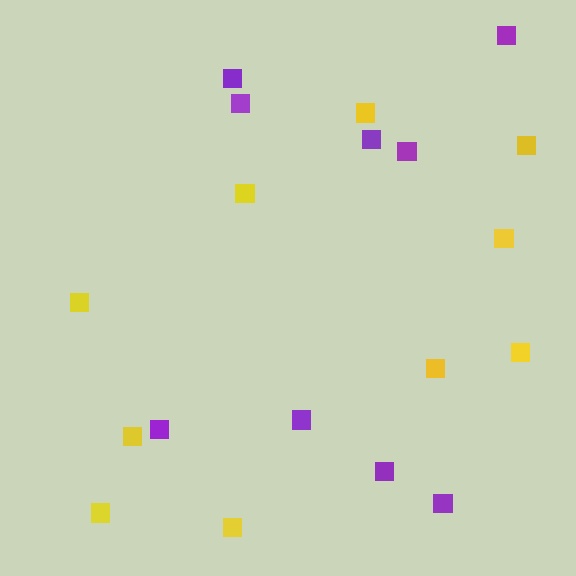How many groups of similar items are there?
There are 2 groups: one group of purple squares (9) and one group of yellow squares (10).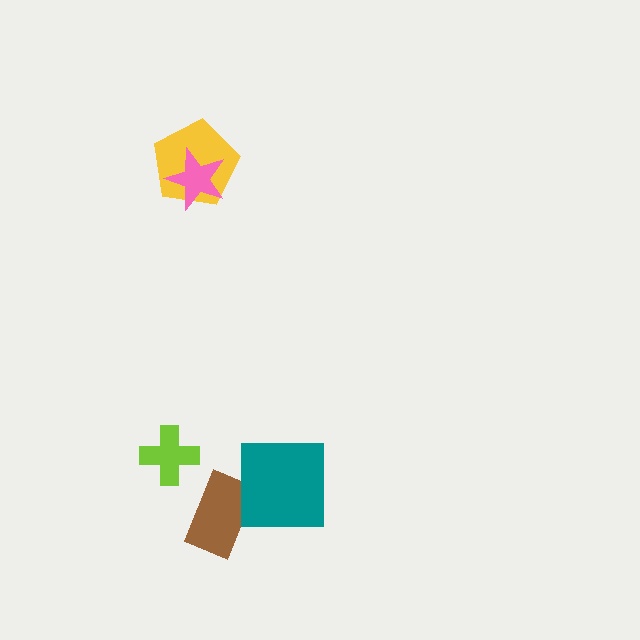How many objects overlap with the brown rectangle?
1 object overlaps with the brown rectangle.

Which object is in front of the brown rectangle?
The teal square is in front of the brown rectangle.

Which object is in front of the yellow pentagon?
The pink star is in front of the yellow pentagon.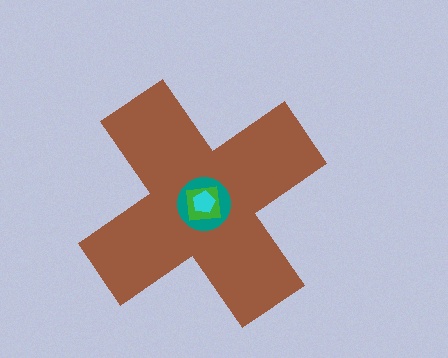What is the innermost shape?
The cyan pentagon.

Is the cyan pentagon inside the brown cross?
Yes.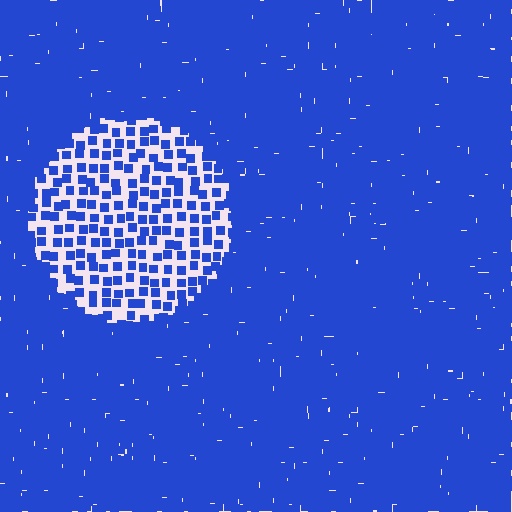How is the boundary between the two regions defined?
The boundary is defined by a change in element density (approximately 3.2x ratio). All elements are the same color, size, and shape.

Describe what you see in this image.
The image contains small blue elements arranged at two different densities. A circle-shaped region is visible where the elements are less densely packed than the surrounding area.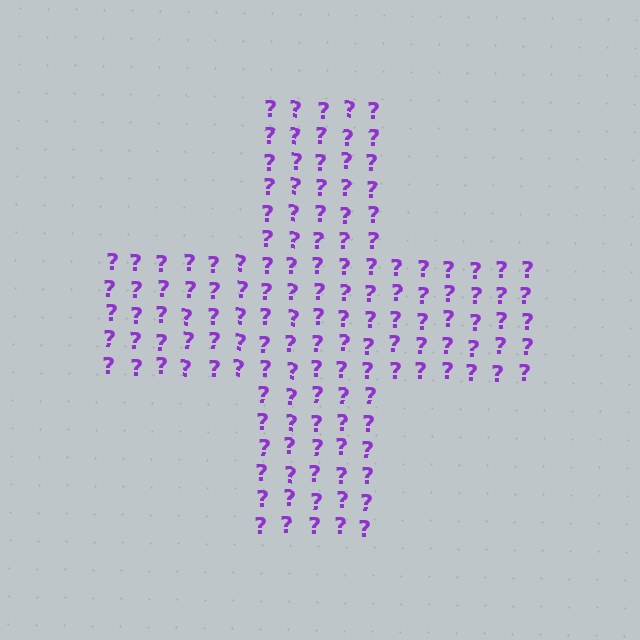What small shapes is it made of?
It is made of small question marks.